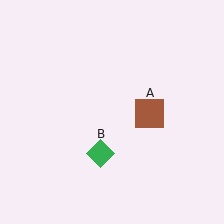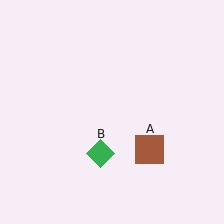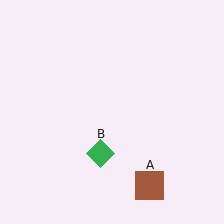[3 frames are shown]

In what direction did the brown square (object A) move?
The brown square (object A) moved down.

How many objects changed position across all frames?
1 object changed position: brown square (object A).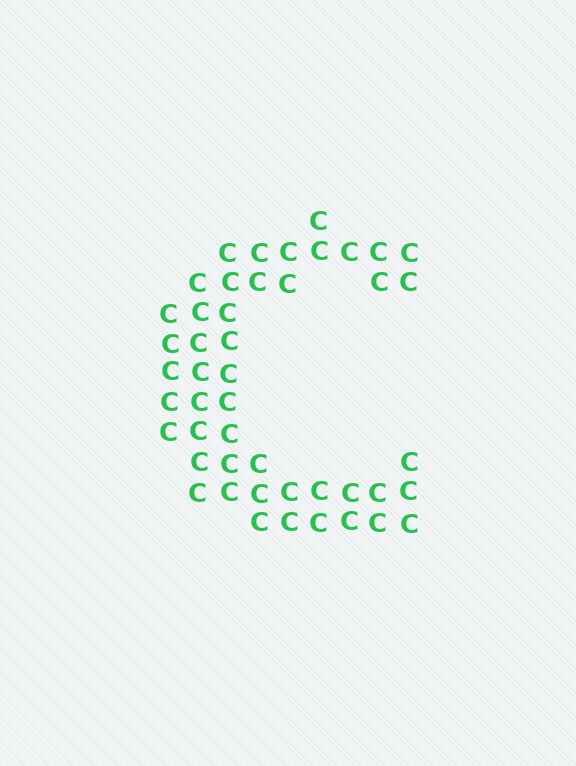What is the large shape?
The large shape is the letter C.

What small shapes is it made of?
It is made of small letter C's.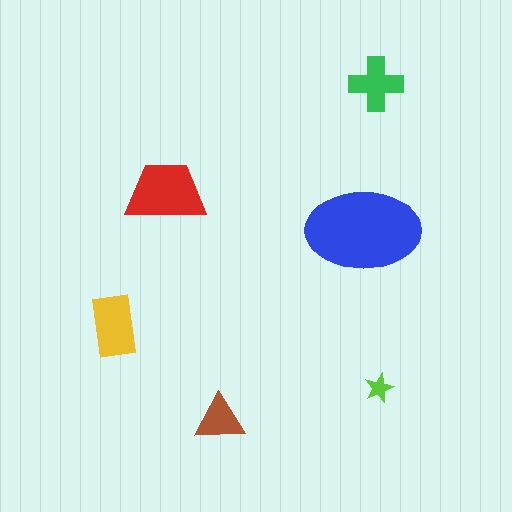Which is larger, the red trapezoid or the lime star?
The red trapezoid.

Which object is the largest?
The blue ellipse.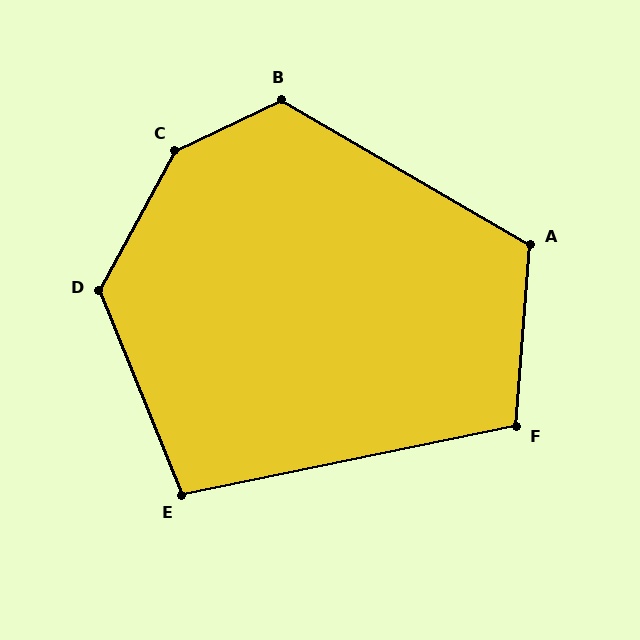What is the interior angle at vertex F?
Approximately 106 degrees (obtuse).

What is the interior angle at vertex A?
Approximately 116 degrees (obtuse).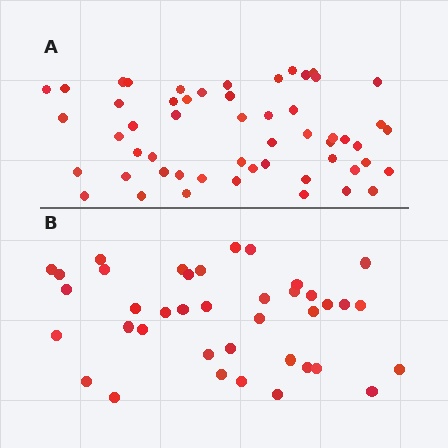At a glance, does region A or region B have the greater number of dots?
Region A (the top region) has more dots.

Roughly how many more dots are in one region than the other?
Region A has approximately 15 more dots than region B.